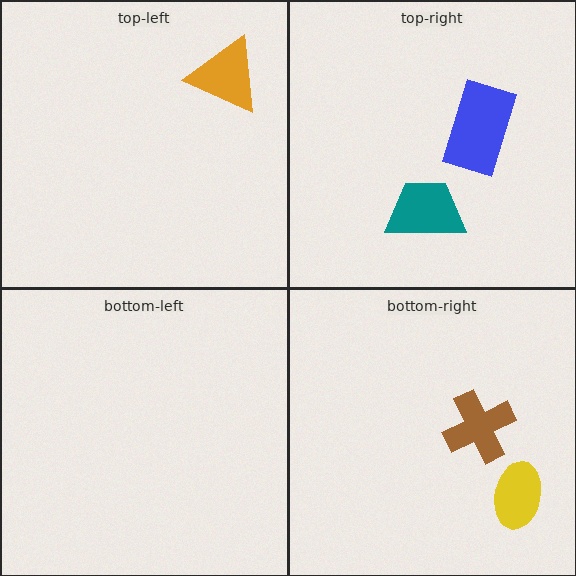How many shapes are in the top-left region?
1.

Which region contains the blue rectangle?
The top-right region.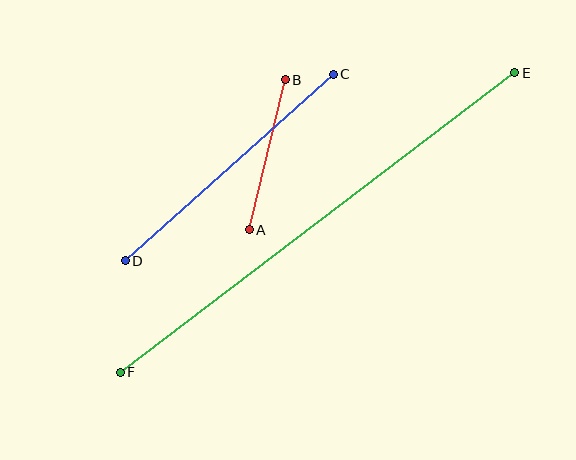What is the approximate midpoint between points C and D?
The midpoint is at approximately (229, 168) pixels.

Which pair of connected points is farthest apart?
Points E and F are farthest apart.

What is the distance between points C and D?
The distance is approximately 279 pixels.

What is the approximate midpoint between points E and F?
The midpoint is at approximately (317, 222) pixels.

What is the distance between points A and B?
The distance is approximately 155 pixels.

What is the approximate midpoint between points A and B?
The midpoint is at approximately (267, 155) pixels.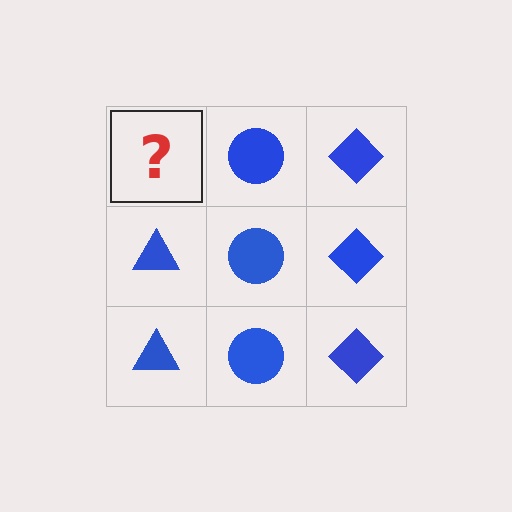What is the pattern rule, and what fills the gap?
The rule is that each column has a consistent shape. The gap should be filled with a blue triangle.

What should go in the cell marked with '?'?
The missing cell should contain a blue triangle.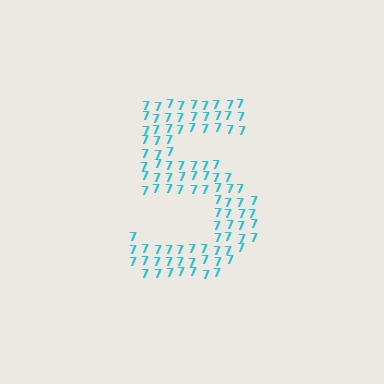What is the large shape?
The large shape is the digit 5.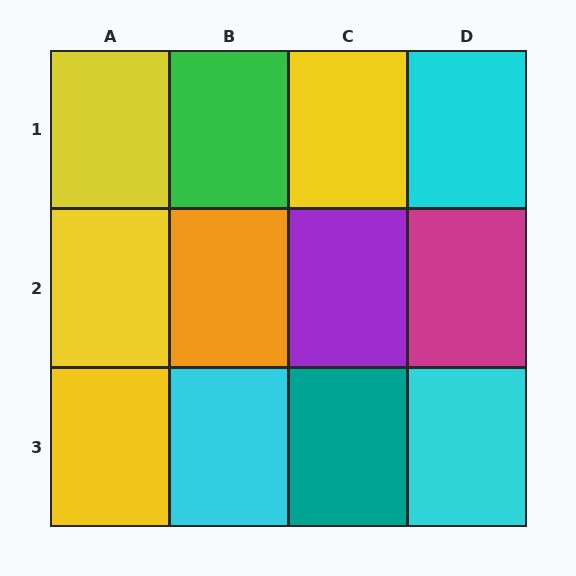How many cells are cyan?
3 cells are cyan.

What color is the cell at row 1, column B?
Green.